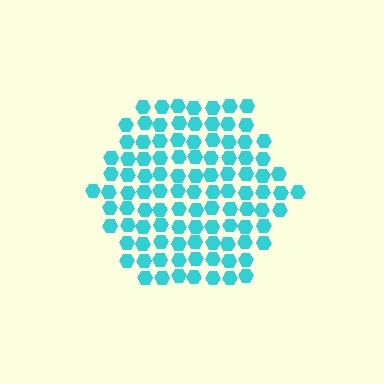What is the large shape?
The large shape is a hexagon.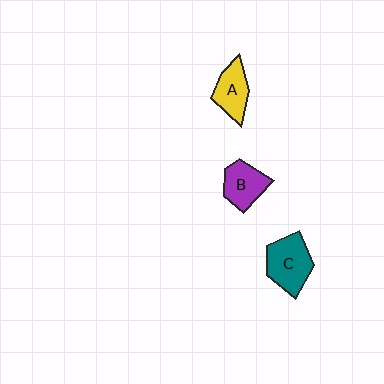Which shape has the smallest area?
Shape A (yellow).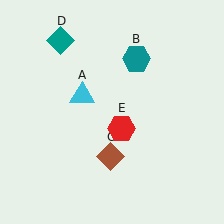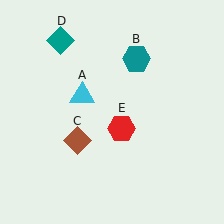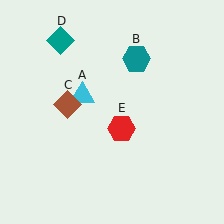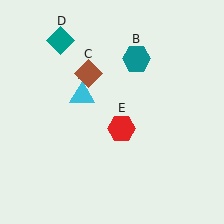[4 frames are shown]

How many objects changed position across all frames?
1 object changed position: brown diamond (object C).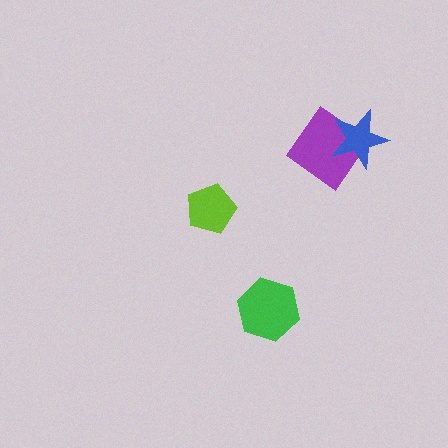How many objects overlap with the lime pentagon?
0 objects overlap with the lime pentagon.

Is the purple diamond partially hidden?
Yes, it is partially covered by another shape.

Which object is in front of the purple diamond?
The blue star is in front of the purple diamond.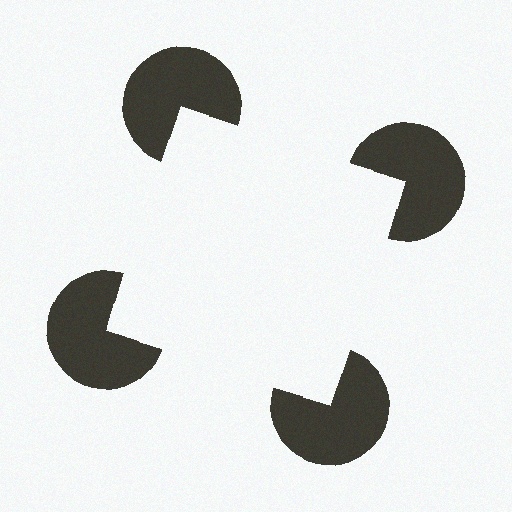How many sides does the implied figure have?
4 sides.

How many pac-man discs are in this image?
There are 4 — one at each vertex of the illusory square.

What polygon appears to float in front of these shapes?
An illusory square — its edges are inferred from the aligned wedge cuts in the pac-man discs, not physically drawn.